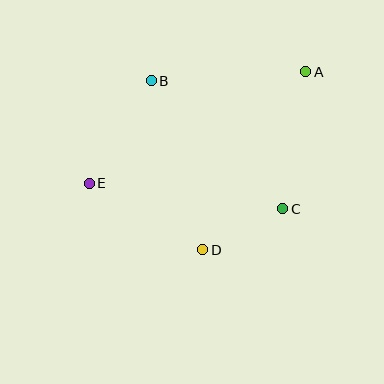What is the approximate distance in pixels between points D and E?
The distance between D and E is approximately 132 pixels.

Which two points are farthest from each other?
Points A and E are farthest from each other.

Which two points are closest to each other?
Points C and D are closest to each other.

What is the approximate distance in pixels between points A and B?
The distance between A and B is approximately 155 pixels.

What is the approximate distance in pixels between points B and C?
The distance between B and C is approximately 184 pixels.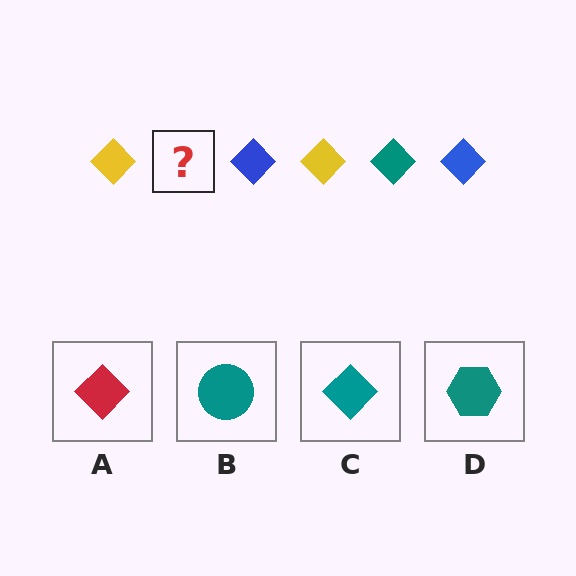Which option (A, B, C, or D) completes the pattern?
C.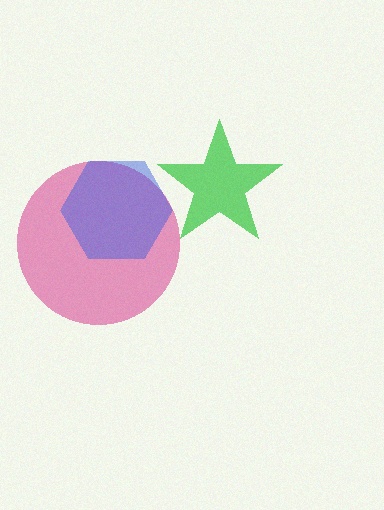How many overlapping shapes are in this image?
There are 3 overlapping shapes in the image.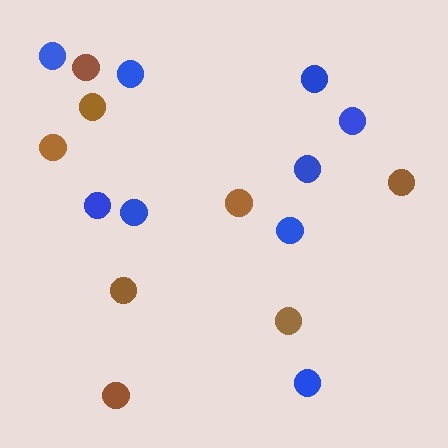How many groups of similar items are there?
There are 2 groups: one group of brown circles (8) and one group of blue circles (9).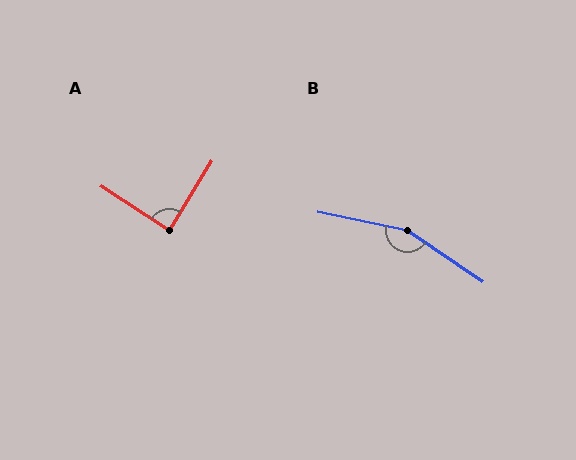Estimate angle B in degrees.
Approximately 157 degrees.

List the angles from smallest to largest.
A (88°), B (157°).